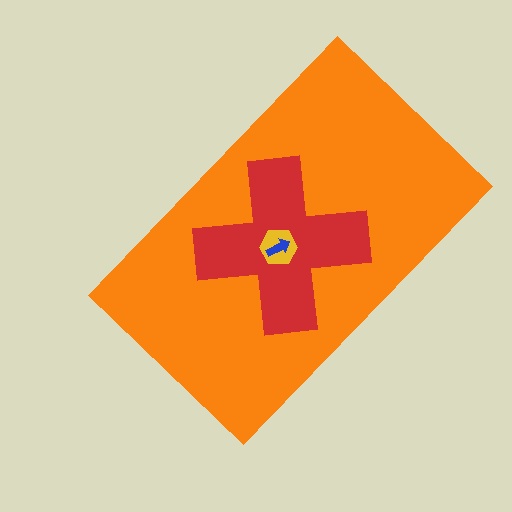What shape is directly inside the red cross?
The yellow hexagon.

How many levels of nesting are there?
4.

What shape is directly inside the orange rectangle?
The red cross.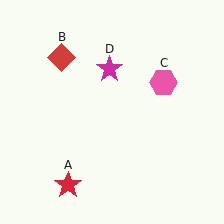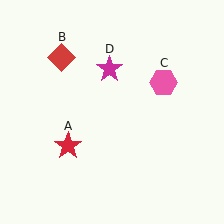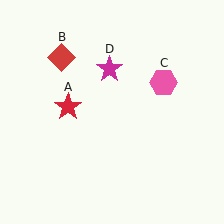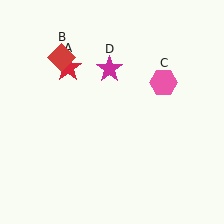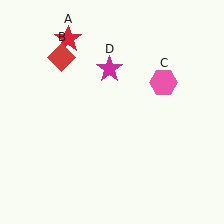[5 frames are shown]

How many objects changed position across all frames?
1 object changed position: red star (object A).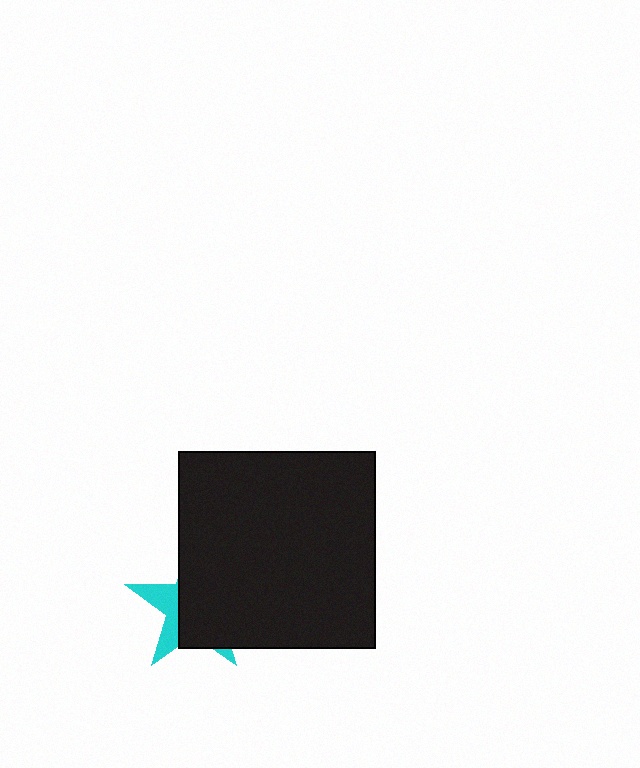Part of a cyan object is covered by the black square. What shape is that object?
It is a star.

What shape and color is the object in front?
The object in front is a black square.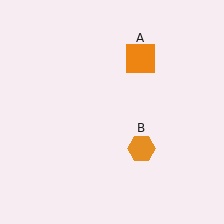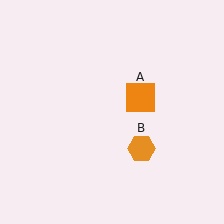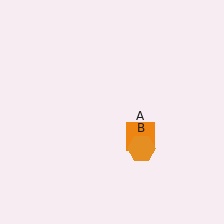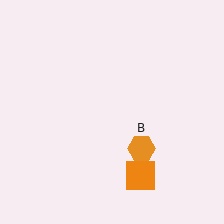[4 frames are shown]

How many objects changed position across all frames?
1 object changed position: orange square (object A).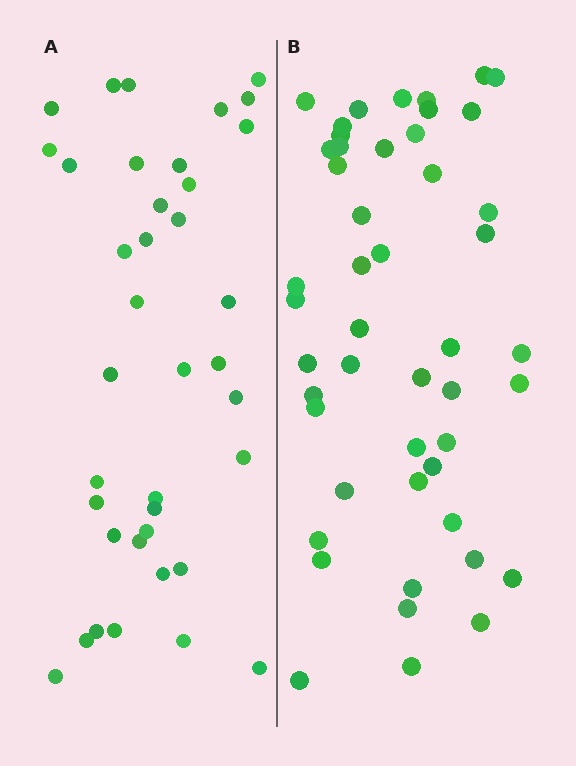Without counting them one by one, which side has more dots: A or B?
Region B (the right region) has more dots.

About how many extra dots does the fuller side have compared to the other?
Region B has roughly 10 or so more dots than region A.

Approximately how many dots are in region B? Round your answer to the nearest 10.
About 50 dots. (The exact count is 48, which rounds to 50.)